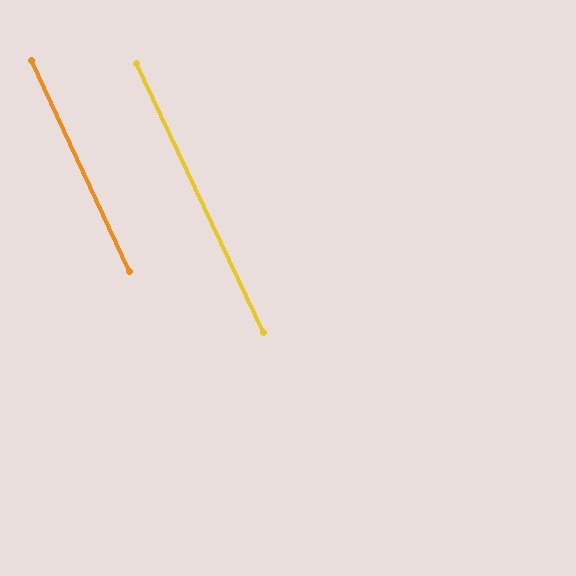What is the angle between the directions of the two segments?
Approximately 0 degrees.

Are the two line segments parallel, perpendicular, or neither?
Parallel — their directions differ by only 0.4°.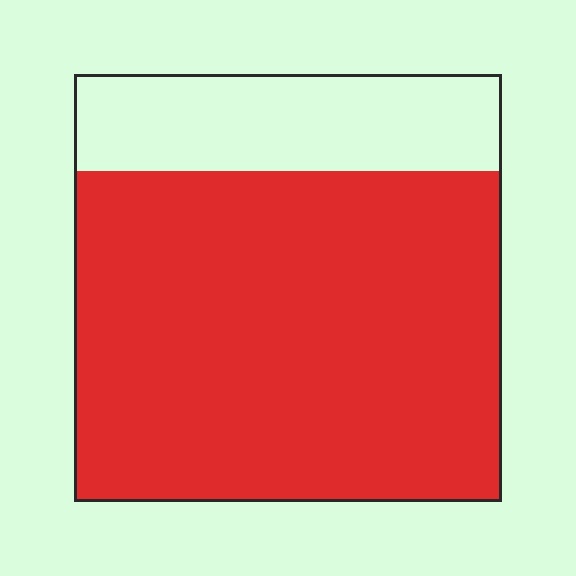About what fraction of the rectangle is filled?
About three quarters (3/4).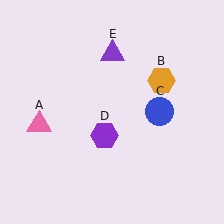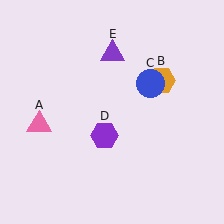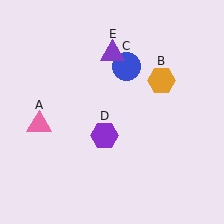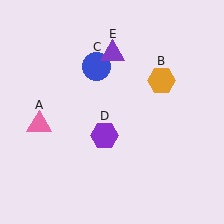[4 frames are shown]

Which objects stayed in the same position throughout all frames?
Pink triangle (object A) and orange hexagon (object B) and purple hexagon (object D) and purple triangle (object E) remained stationary.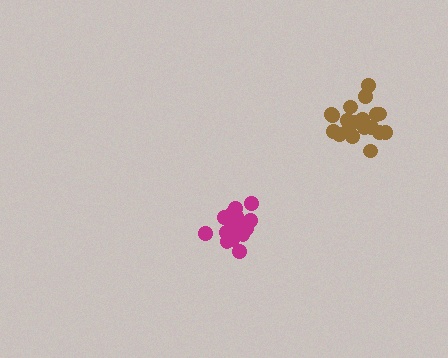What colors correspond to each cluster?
The clusters are colored: magenta, brown.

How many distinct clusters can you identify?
There are 2 distinct clusters.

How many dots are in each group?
Group 1: 17 dots, Group 2: 19 dots (36 total).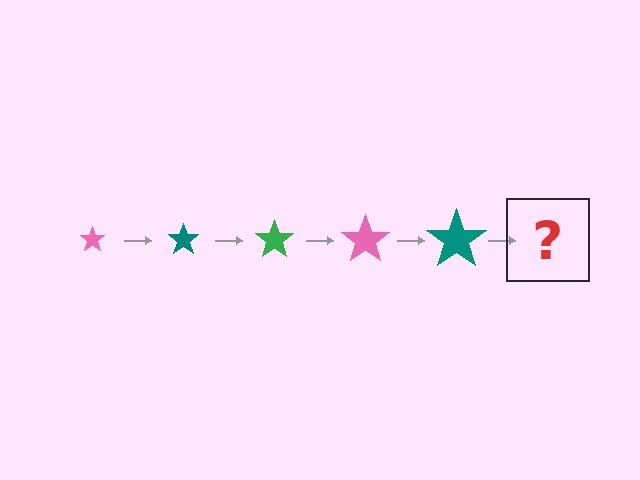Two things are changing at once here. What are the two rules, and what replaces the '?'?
The two rules are that the star grows larger each step and the color cycles through pink, teal, and green. The '?' should be a green star, larger than the previous one.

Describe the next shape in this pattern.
It should be a green star, larger than the previous one.